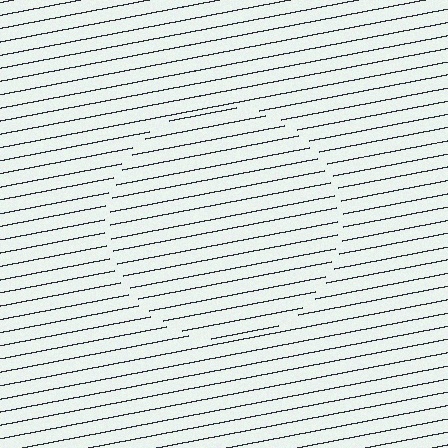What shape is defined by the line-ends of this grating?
An illusory circle. The interior of the shape contains the same grating, shifted by half a period — the contour is defined by the phase discontinuity where line-ends from the inner and outer gratings abut.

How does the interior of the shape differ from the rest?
The interior of the shape contains the same grating, shifted by half a period — the contour is defined by the phase discontinuity where line-ends from the inner and outer gratings abut.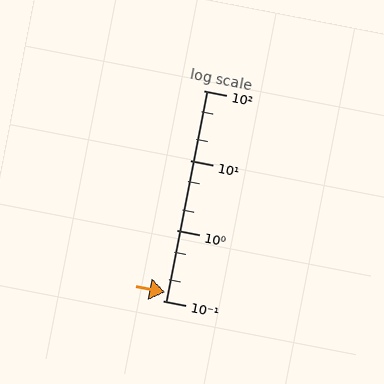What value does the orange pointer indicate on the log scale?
The pointer indicates approximately 0.13.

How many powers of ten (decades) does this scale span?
The scale spans 3 decades, from 0.1 to 100.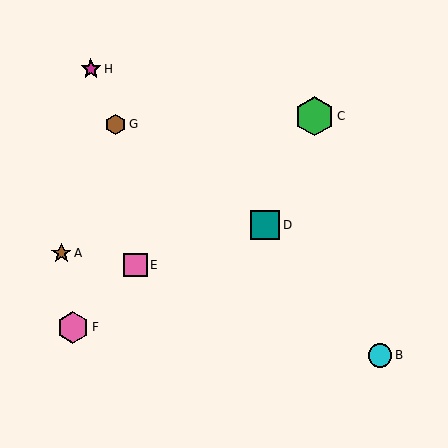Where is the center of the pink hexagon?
The center of the pink hexagon is at (73, 327).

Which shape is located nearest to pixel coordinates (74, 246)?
The brown star (labeled A) at (61, 253) is nearest to that location.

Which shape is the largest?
The green hexagon (labeled C) is the largest.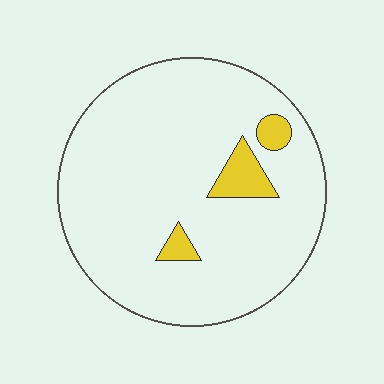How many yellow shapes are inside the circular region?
3.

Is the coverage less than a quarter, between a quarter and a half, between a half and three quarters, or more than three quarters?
Less than a quarter.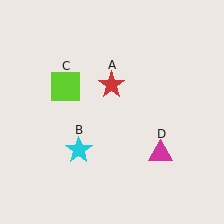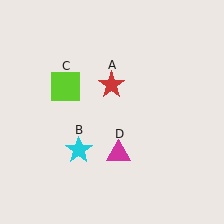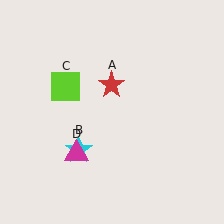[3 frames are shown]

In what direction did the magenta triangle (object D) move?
The magenta triangle (object D) moved left.